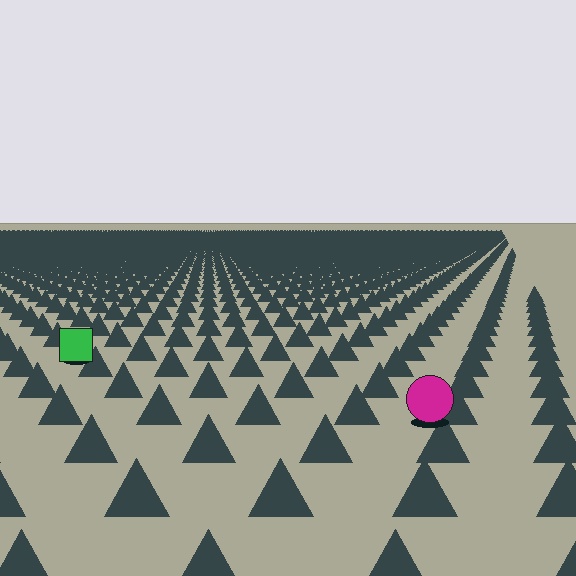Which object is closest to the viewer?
The magenta circle is closest. The texture marks near it are larger and more spread out.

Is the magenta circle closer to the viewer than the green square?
Yes. The magenta circle is closer — you can tell from the texture gradient: the ground texture is coarser near it.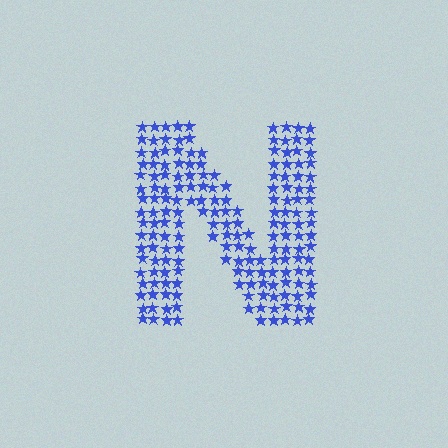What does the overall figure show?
The overall figure shows the letter N.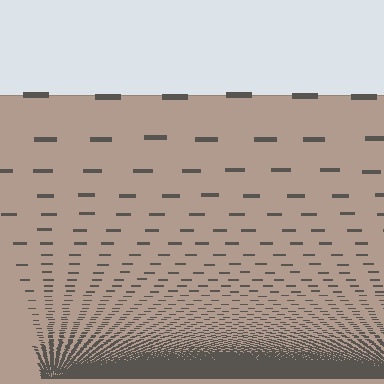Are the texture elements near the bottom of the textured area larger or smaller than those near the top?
Smaller. The gradient is inverted — elements near the bottom are smaller and denser.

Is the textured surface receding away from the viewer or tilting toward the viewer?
The surface appears to tilt toward the viewer. Texture elements get larger and sparser toward the top.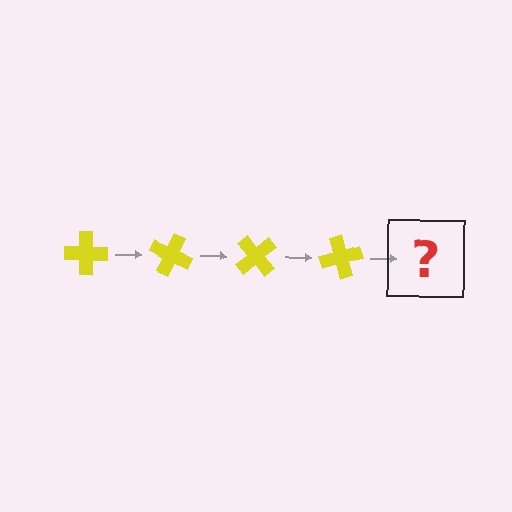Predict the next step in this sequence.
The next step is a yellow cross rotated 100 degrees.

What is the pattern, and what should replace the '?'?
The pattern is that the cross rotates 25 degrees each step. The '?' should be a yellow cross rotated 100 degrees.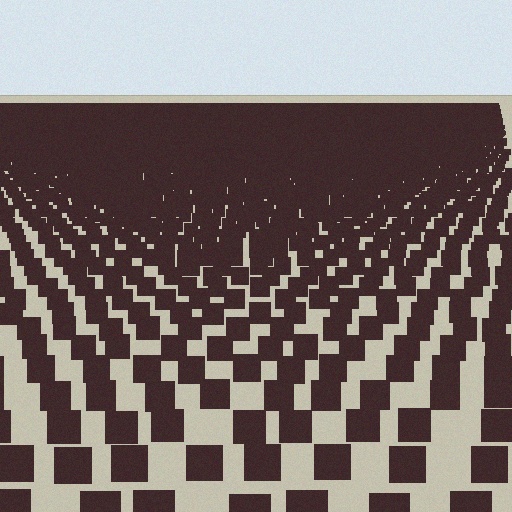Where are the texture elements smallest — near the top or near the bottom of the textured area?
Near the top.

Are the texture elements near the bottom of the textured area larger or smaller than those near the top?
Larger. Near the bottom, elements are closer to the viewer and appear at a bigger on-screen size.